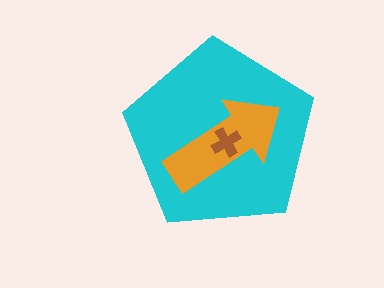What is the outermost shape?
The cyan pentagon.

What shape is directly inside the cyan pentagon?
The orange arrow.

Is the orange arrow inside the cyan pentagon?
Yes.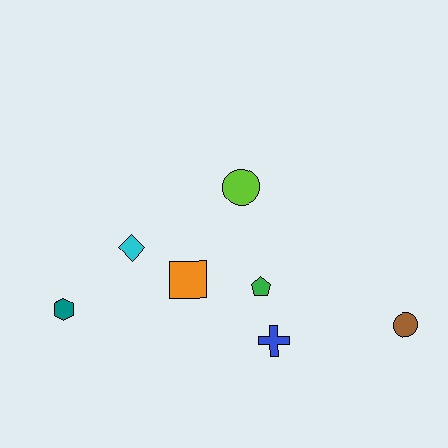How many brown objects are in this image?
There is 1 brown object.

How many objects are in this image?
There are 7 objects.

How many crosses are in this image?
There is 1 cross.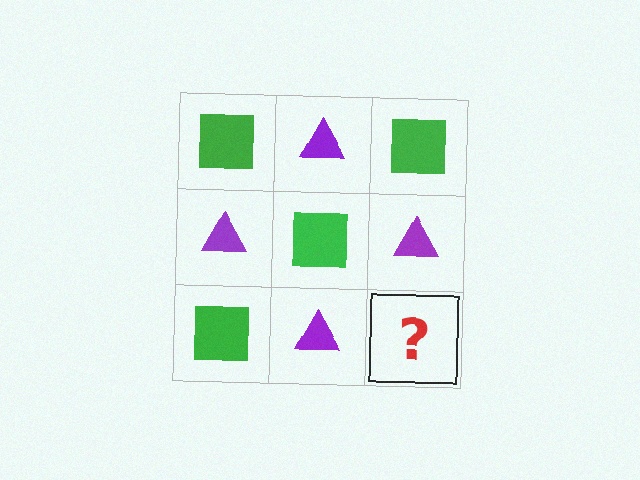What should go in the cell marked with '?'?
The missing cell should contain a green square.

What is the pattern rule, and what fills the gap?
The rule is that it alternates green square and purple triangle in a checkerboard pattern. The gap should be filled with a green square.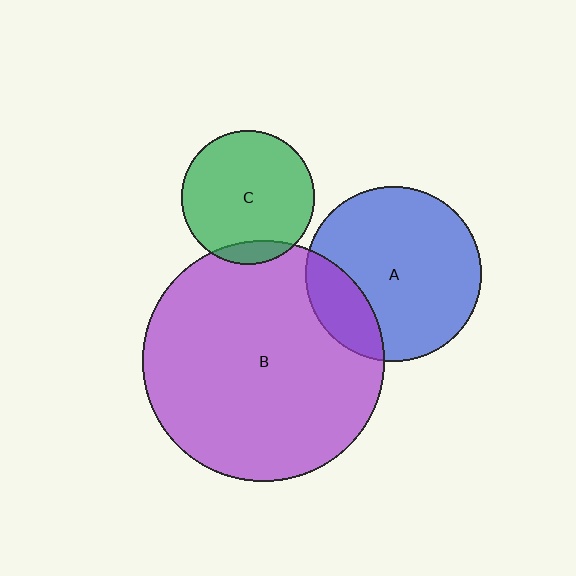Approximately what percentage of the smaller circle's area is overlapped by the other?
Approximately 20%.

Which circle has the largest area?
Circle B (purple).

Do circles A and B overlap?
Yes.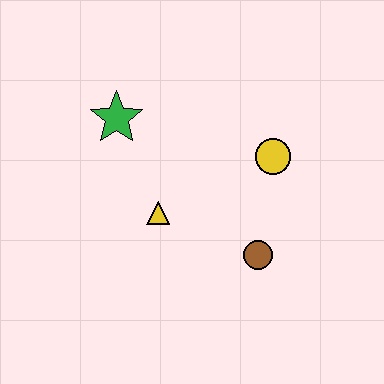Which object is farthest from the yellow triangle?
The yellow circle is farthest from the yellow triangle.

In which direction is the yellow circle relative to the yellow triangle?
The yellow circle is to the right of the yellow triangle.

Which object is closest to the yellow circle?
The brown circle is closest to the yellow circle.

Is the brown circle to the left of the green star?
No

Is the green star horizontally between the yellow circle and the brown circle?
No